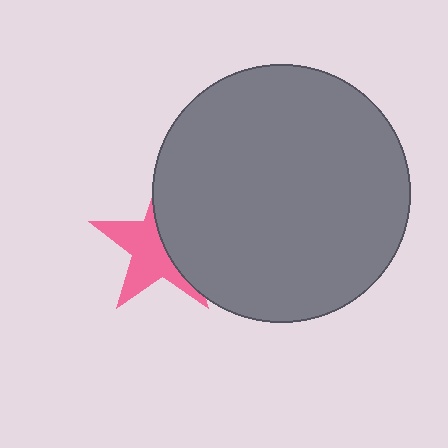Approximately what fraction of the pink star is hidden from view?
Roughly 47% of the pink star is hidden behind the gray circle.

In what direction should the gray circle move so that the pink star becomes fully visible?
The gray circle should move right. That is the shortest direction to clear the overlap and leave the pink star fully visible.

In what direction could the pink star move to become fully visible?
The pink star could move left. That would shift it out from behind the gray circle entirely.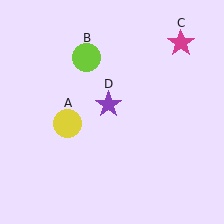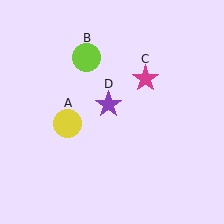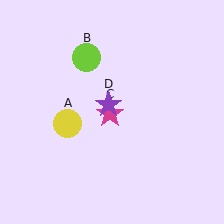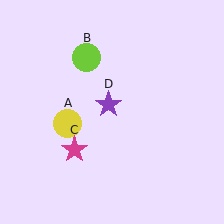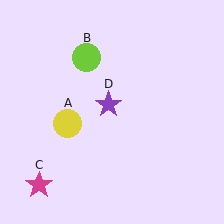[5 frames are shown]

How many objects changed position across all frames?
1 object changed position: magenta star (object C).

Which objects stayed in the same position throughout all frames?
Yellow circle (object A) and lime circle (object B) and purple star (object D) remained stationary.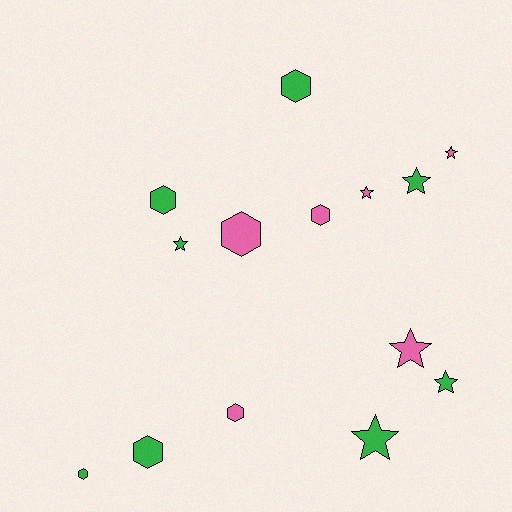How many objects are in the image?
There are 14 objects.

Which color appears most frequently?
Green, with 8 objects.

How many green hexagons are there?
There are 4 green hexagons.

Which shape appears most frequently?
Star, with 7 objects.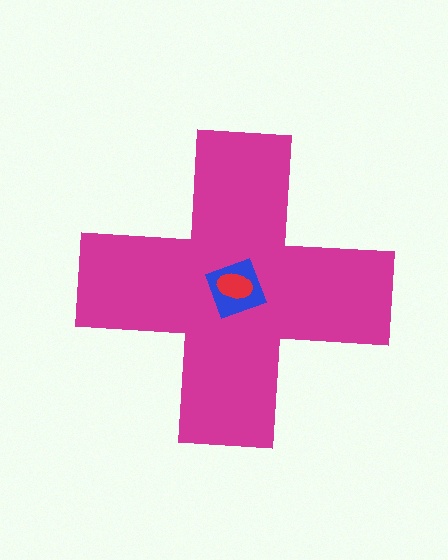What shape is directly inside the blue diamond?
The red ellipse.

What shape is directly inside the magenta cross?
The blue diamond.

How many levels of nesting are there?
3.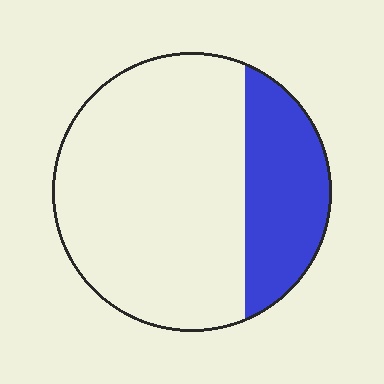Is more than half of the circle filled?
No.